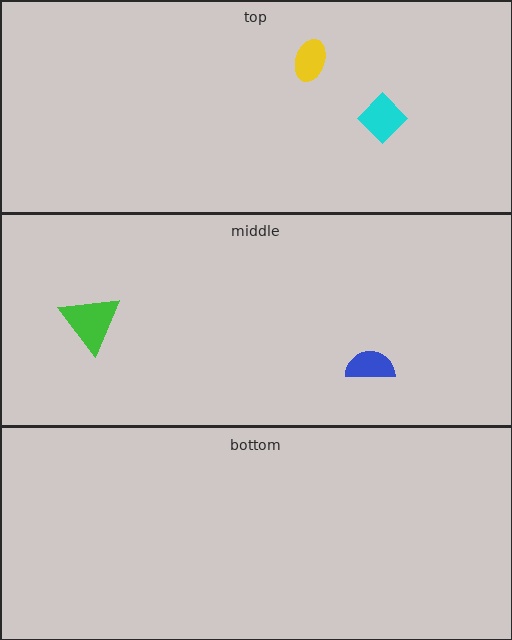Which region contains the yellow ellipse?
The top region.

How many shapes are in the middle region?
2.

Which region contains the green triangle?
The middle region.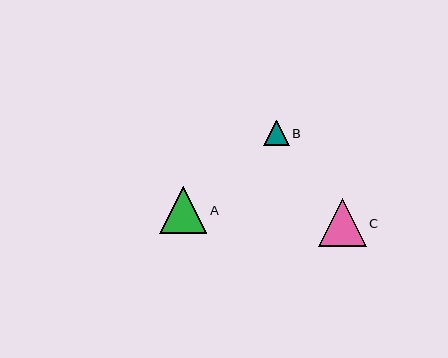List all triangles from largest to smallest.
From largest to smallest: C, A, B.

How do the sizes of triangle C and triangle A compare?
Triangle C and triangle A are approximately the same size.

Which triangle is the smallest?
Triangle B is the smallest with a size of approximately 26 pixels.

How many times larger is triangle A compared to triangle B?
Triangle A is approximately 1.8 times the size of triangle B.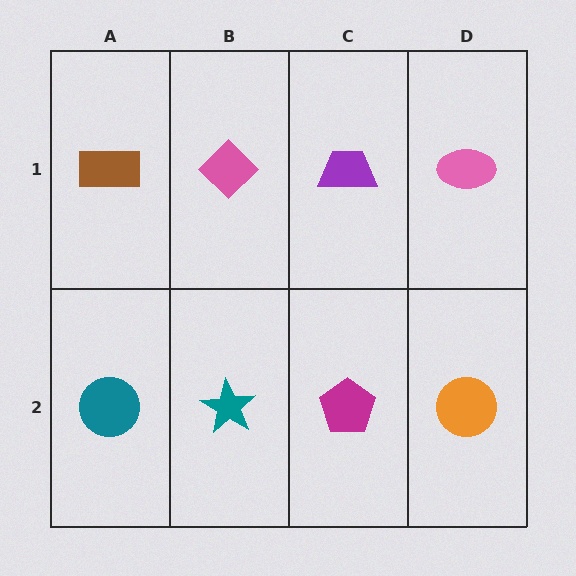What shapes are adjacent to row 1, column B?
A teal star (row 2, column B), a brown rectangle (row 1, column A), a purple trapezoid (row 1, column C).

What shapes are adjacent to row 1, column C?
A magenta pentagon (row 2, column C), a pink diamond (row 1, column B), a pink ellipse (row 1, column D).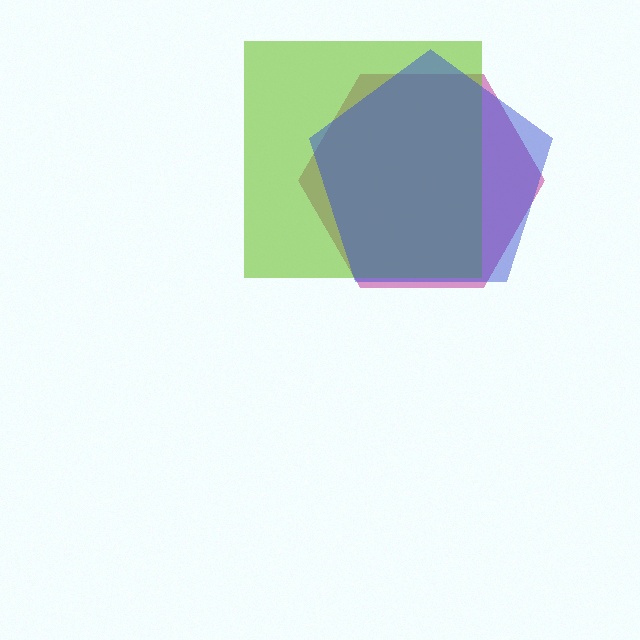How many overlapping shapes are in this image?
There are 3 overlapping shapes in the image.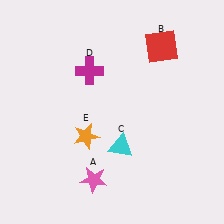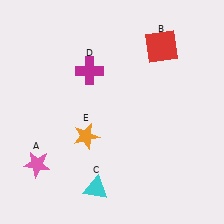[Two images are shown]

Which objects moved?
The objects that moved are: the pink star (A), the cyan triangle (C).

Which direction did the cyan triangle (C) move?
The cyan triangle (C) moved down.